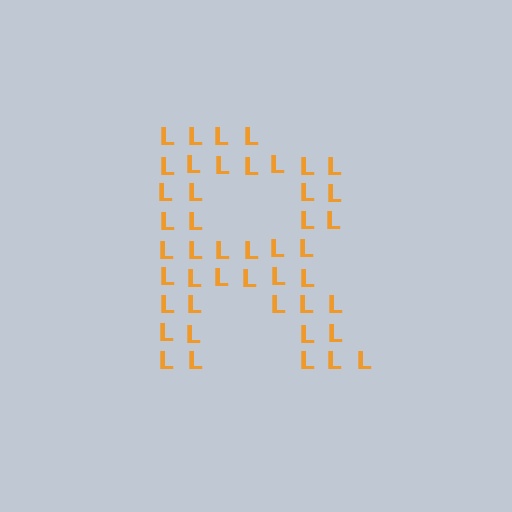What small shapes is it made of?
It is made of small letter L's.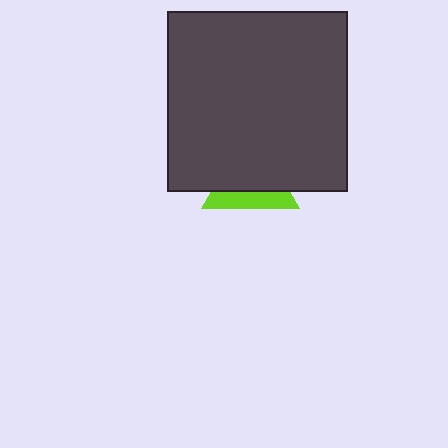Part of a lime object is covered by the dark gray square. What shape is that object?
It is a triangle.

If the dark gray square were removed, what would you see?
You would see the complete lime triangle.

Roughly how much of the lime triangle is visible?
A small part of it is visible (roughly 38%).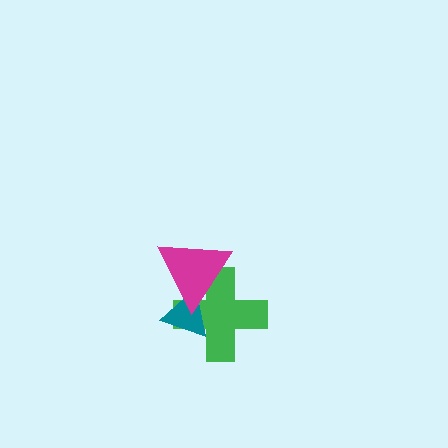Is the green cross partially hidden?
Yes, it is partially covered by another shape.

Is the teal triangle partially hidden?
Yes, it is partially covered by another shape.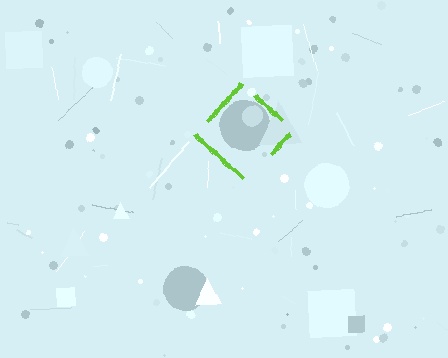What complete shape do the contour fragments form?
The contour fragments form a diamond.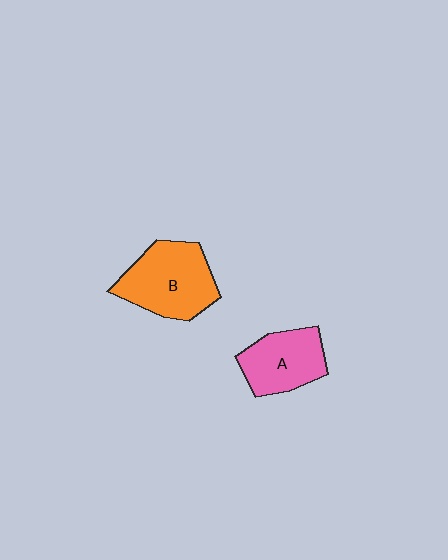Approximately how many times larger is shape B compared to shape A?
Approximately 1.3 times.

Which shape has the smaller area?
Shape A (pink).